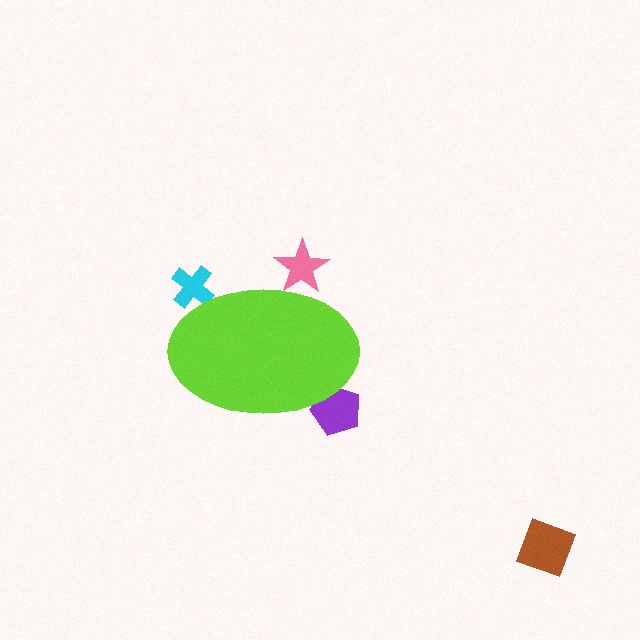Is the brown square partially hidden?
No, the brown square is fully visible.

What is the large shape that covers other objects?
A lime ellipse.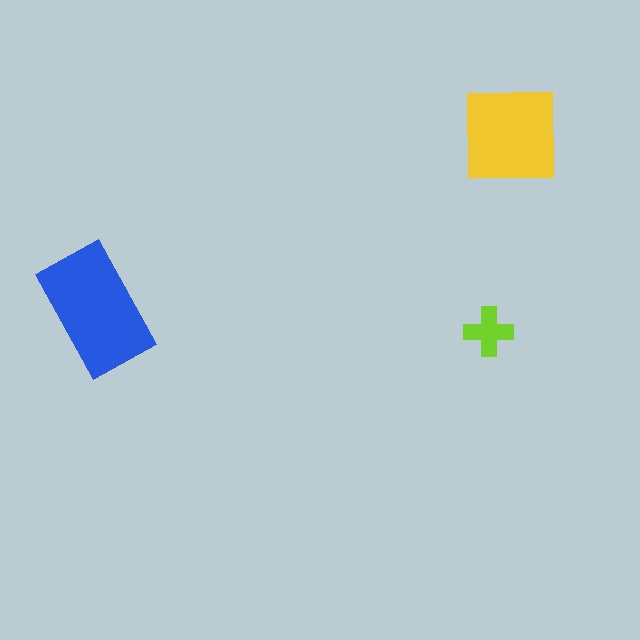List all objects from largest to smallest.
The blue rectangle, the yellow square, the lime cross.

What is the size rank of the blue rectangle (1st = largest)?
1st.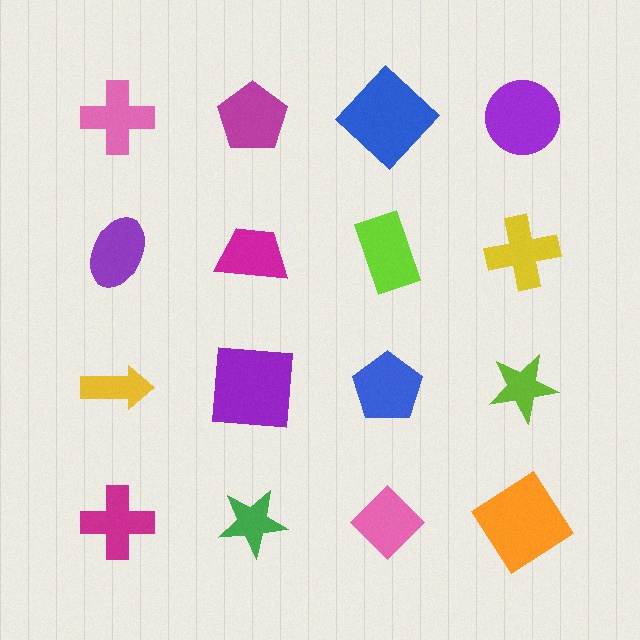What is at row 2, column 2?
A magenta trapezoid.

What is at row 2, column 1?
A purple ellipse.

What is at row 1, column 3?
A blue diamond.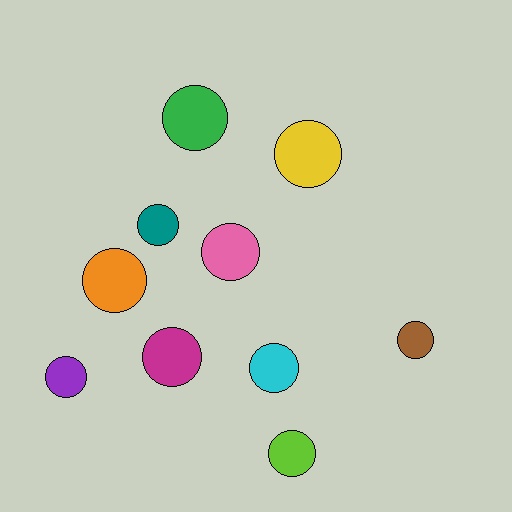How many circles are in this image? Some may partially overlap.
There are 10 circles.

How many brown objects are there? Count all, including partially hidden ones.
There is 1 brown object.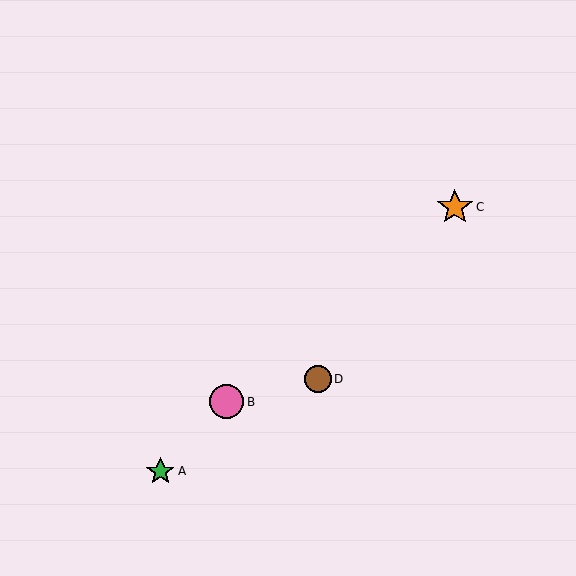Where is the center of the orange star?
The center of the orange star is at (455, 207).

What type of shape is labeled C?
Shape C is an orange star.